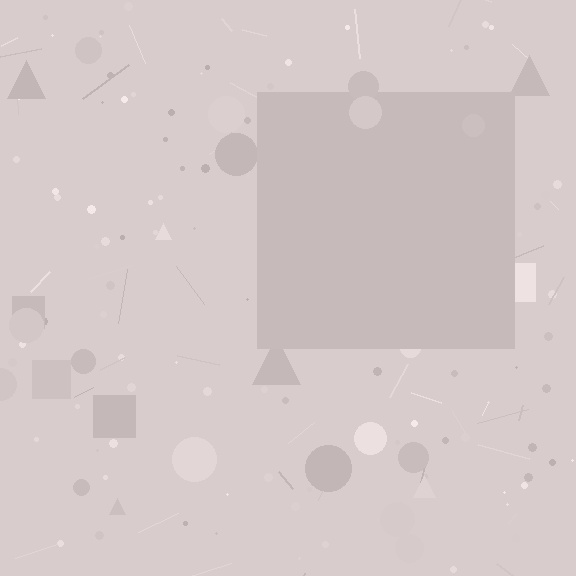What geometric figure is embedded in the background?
A square is embedded in the background.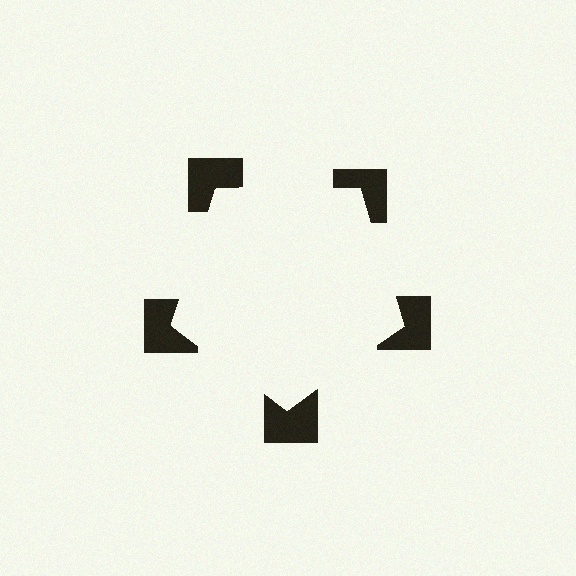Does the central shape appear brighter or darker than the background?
It typically appears slightly brighter than the background, even though no actual brightness change is drawn.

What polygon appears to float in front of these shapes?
An illusory pentagon — its edges are inferred from the aligned wedge cuts in the notched squares, not physically drawn.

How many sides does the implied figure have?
5 sides.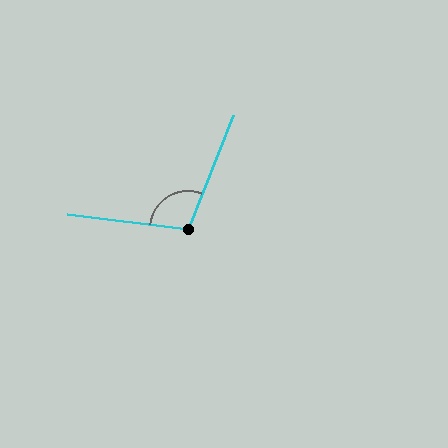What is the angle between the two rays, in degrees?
Approximately 105 degrees.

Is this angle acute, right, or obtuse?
It is obtuse.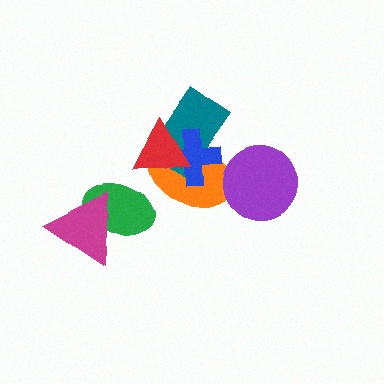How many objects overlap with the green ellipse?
1 object overlaps with the green ellipse.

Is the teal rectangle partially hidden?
Yes, it is partially covered by another shape.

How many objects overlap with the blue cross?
3 objects overlap with the blue cross.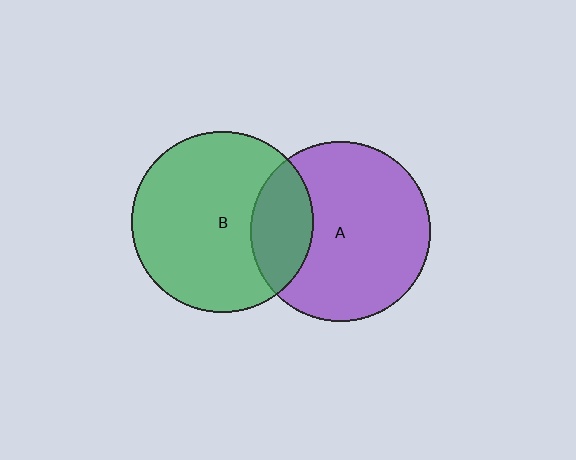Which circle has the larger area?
Circle B (green).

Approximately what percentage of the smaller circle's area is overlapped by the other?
Approximately 25%.